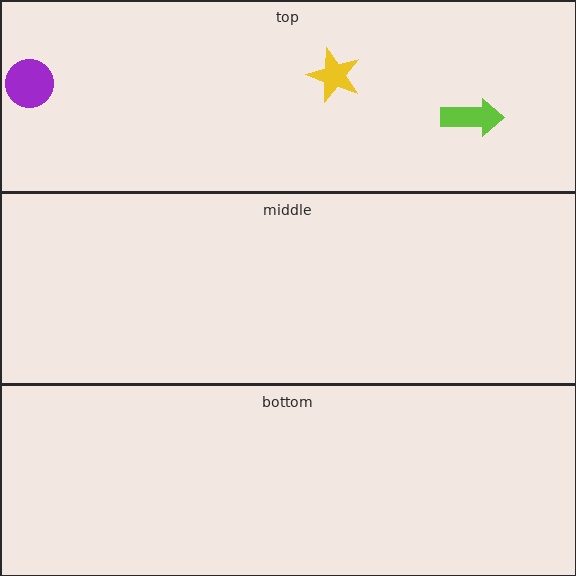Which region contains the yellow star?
The top region.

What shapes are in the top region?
The yellow star, the purple circle, the lime arrow.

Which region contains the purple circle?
The top region.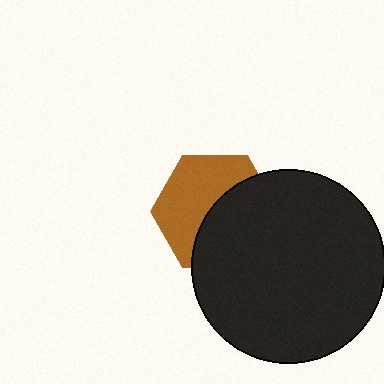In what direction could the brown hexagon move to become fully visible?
The brown hexagon could move toward the upper-left. That would shift it out from behind the black circle entirely.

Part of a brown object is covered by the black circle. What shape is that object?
It is a hexagon.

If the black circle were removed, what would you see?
You would see the complete brown hexagon.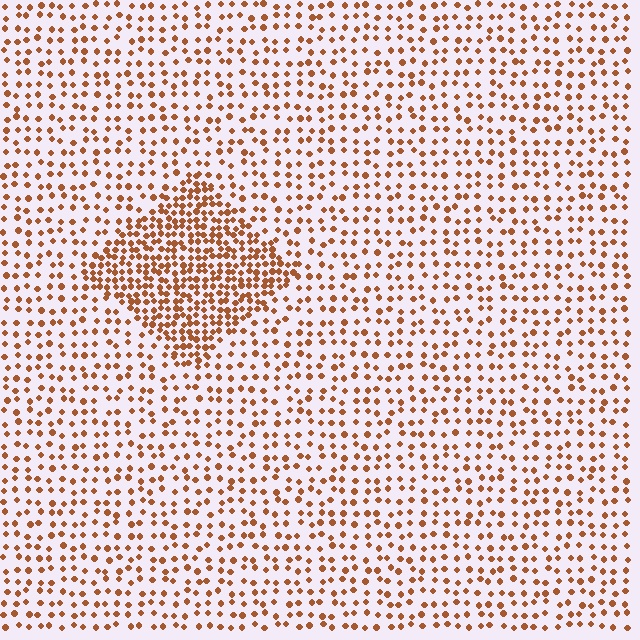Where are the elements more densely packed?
The elements are more densely packed inside the diamond boundary.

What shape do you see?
I see a diamond.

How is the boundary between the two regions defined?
The boundary is defined by a change in element density (approximately 2.3x ratio). All elements are the same color, size, and shape.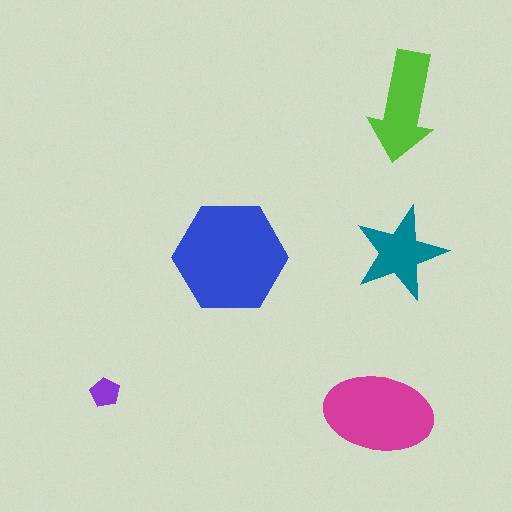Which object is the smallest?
The purple pentagon.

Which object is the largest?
The blue hexagon.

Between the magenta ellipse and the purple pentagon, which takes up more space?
The magenta ellipse.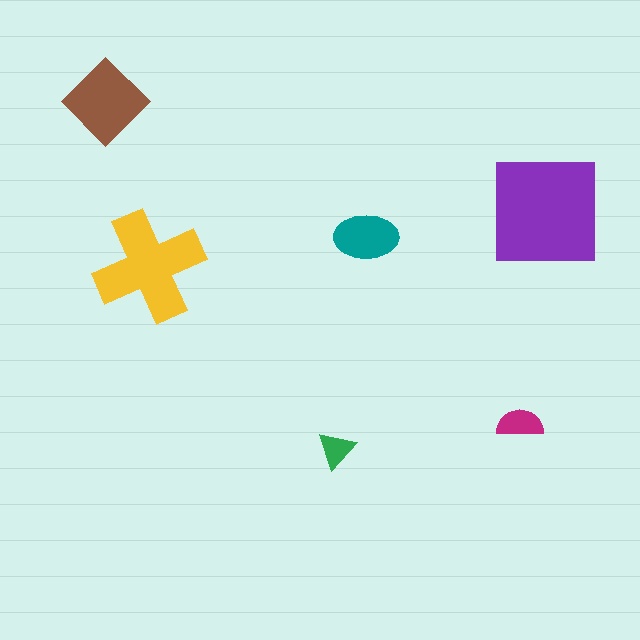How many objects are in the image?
There are 6 objects in the image.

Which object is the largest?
The purple square.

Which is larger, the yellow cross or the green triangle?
The yellow cross.